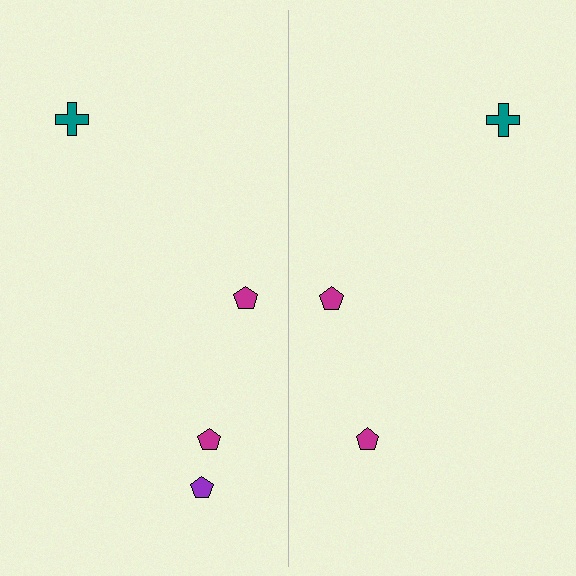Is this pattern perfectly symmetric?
No, the pattern is not perfectly symmetric. A purple pentagon is missing from the right side.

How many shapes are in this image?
There are 7 shapes in this image.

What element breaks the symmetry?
A purple pentagon is missing from the right side.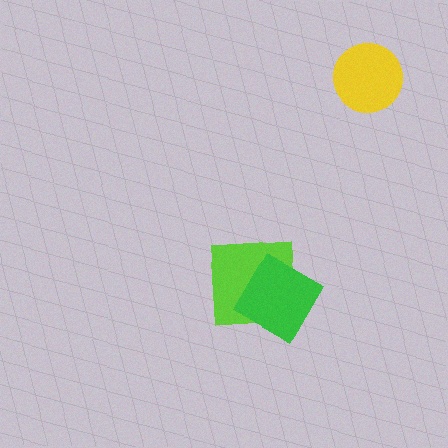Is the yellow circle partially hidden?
No, no other shape covers it.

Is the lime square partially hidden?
Yes, it is partially covered by another shape.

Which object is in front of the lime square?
The green square is in front of the lime square.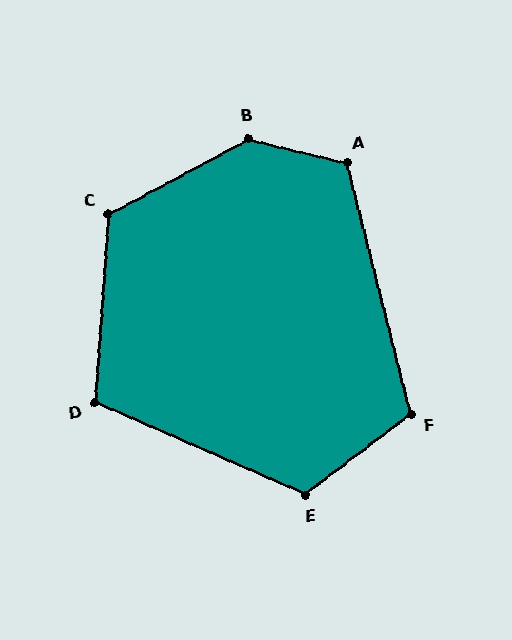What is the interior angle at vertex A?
Approximately 118 degrees (obtuse).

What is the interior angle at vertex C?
Approximately 123 degrees (obtuse).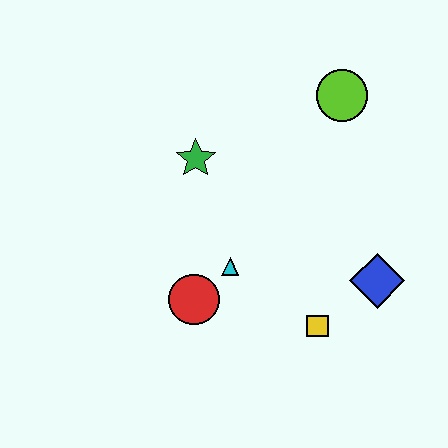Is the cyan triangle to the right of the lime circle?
No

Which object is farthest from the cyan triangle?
The lime circle is farthest from the cyan triangle.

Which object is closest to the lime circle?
The green star is closest to the lime circle.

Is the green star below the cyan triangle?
No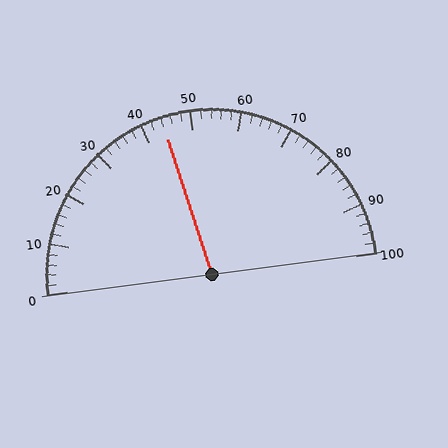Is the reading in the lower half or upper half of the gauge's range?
The reading is in the lower half of the range (0 to 100).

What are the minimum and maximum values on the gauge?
The gauge ranges from 0 to 100.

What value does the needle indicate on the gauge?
The needle indicates approximately 44.